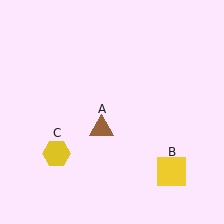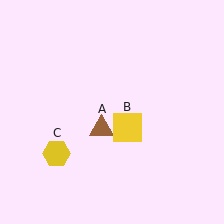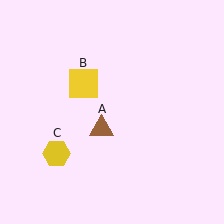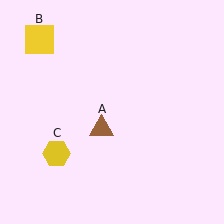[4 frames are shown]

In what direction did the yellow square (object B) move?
The yellow square (object B) moved up and to the left.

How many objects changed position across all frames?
1 object changed position: yellow square (object B).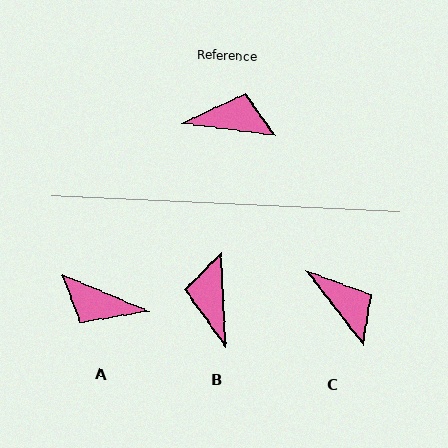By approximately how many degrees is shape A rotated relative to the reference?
Approximately 165 degrees counter-clockwise.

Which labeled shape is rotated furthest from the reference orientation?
A, about 165 degrees away.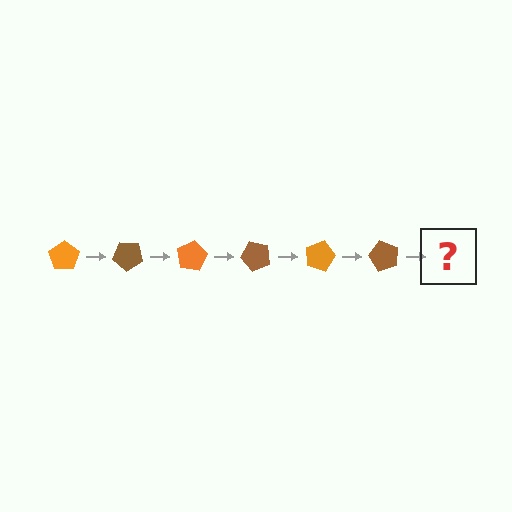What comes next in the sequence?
The next element should be an orange pentagon, rotated 240 degrees from the start.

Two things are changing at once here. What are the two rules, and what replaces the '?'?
The two rules are that it rotates 40 degrees each step and the color cycles through orange and brown. The '?' should be an orange pentagon, rotated 240 degrees from the start.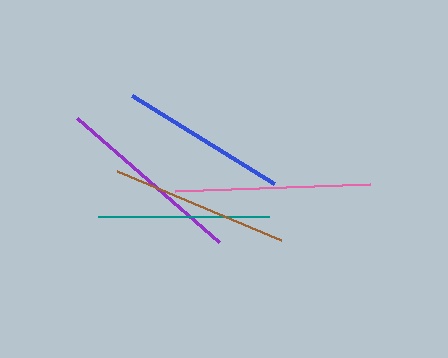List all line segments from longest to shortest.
From longest to shortest: pink, purple, brown, teal, blue.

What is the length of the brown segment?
The brown segment is approximately 179 pixels long.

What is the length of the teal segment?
The teal segment is approximately 172 pixels long.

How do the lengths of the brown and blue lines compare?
The brown and blue lines are approximately the same length.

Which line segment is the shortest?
The blue line is the shortest at approximately 166 pixels.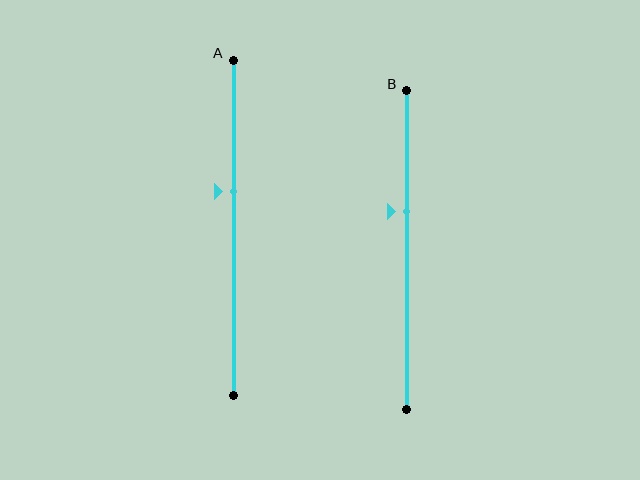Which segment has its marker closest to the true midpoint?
Segment A has its marker closest to the true midpoint.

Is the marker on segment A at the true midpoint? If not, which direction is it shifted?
No, the marker on segment A is shifted upward by about 11% of the segment length.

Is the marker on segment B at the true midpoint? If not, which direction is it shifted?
No, the marker on segment B is shifted upward by about 12% of the segment length.